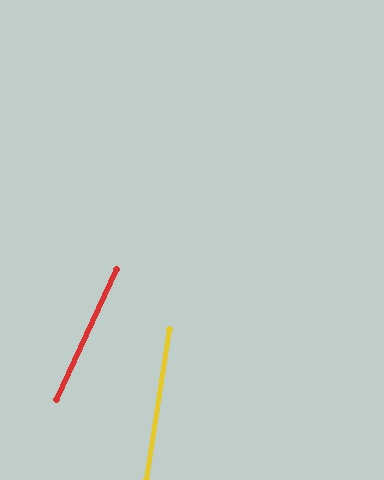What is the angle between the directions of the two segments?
Approximately 16 degrees.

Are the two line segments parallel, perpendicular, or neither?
Neither parallel nor perpendicular — they differ by about 16°.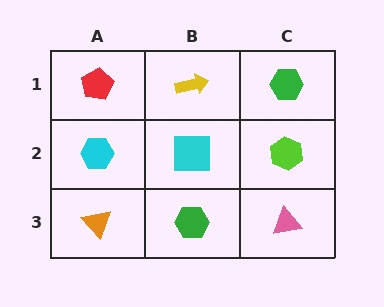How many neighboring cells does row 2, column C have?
3.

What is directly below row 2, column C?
A pink triangle.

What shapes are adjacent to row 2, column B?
A yellow arrow (row 1, column B), a green hexagon (row 3, column B), a cyan hexagon (row 2, column A), a lime hexagon (row 2, column C).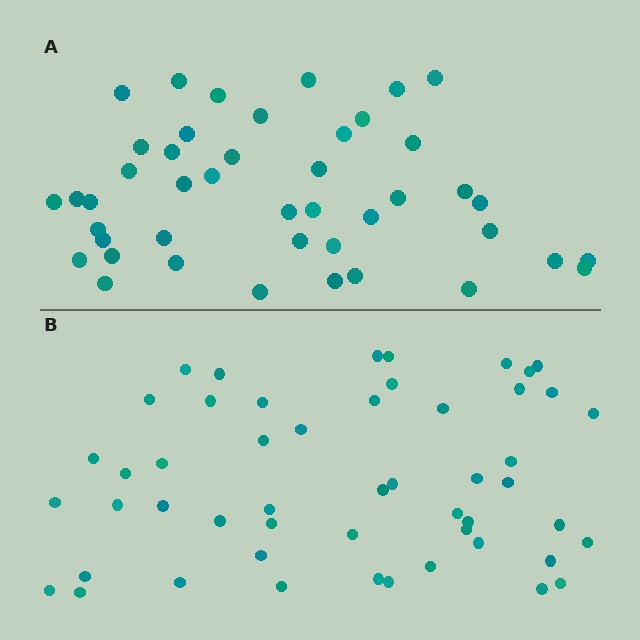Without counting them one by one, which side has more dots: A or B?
Region B (the bottom region) has more dots.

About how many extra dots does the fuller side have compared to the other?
Region B has roughly 8 or so more dots than region A.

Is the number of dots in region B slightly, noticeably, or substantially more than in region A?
Region B has only slightly more — the two regions are fairly close. The ratio is roughly 1.2 to 1.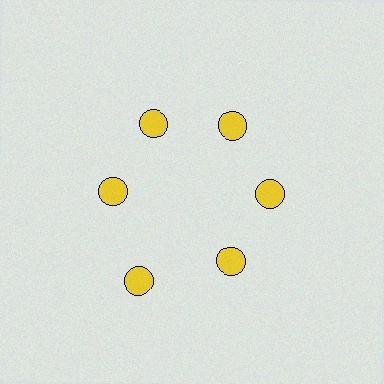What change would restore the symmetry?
The symmetry would be restored by moving it inward, back onto the ring so that all 6 circles sit at equal angles and equal distance from the center.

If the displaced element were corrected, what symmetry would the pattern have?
It would have 6-fold rotational symmetry — the pattern would map onto itself every 60 degrees.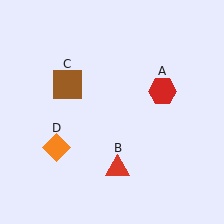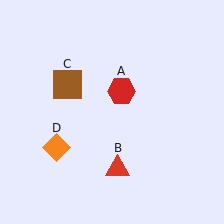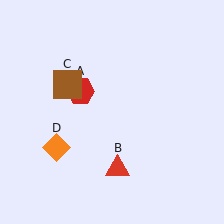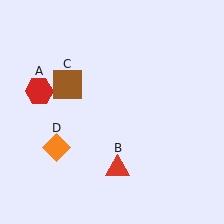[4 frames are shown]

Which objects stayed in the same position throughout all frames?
Red triangle (object B) and brown square (object C) and orange diamond (object D) remained stationary.